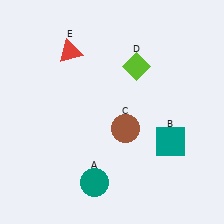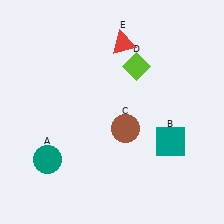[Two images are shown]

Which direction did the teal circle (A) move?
The teal circle (A) moved left.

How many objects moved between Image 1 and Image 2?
2 objects moved between the two images.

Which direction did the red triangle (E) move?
The red triangle (E) moved right.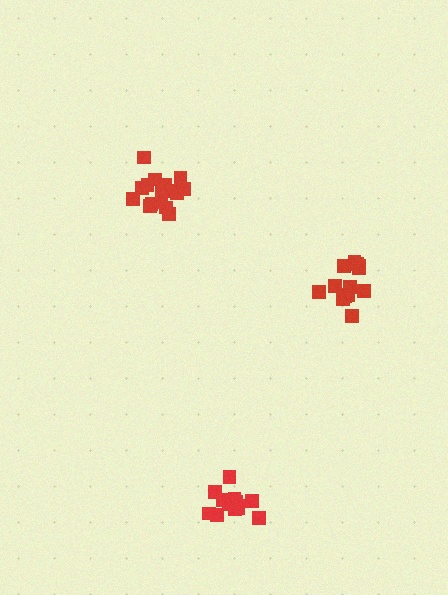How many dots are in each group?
Group 1: 16 dots, Group 2: 13 dots, Group 3: 14 dots (43 total).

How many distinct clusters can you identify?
There are 3 distinct clusters.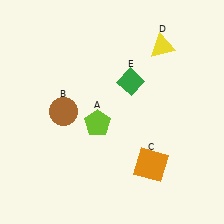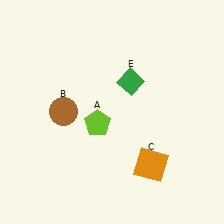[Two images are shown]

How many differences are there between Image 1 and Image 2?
There is 1 difference between the two images.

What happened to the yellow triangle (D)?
The yellow triangle (D) was removed in Image 2. It was in the top-right area of Image 1.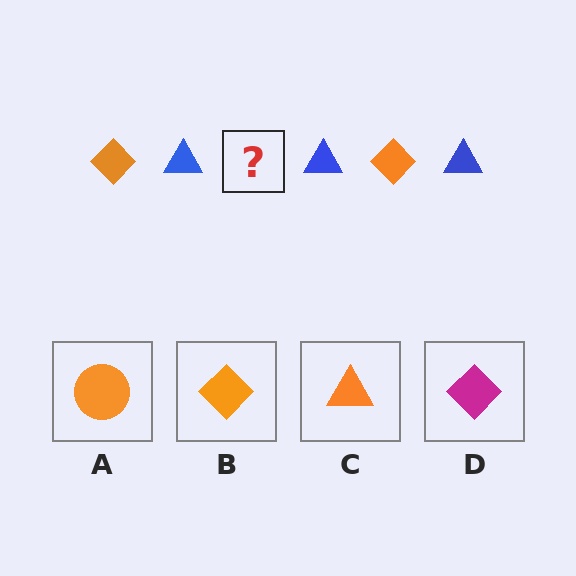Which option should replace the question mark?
Option B.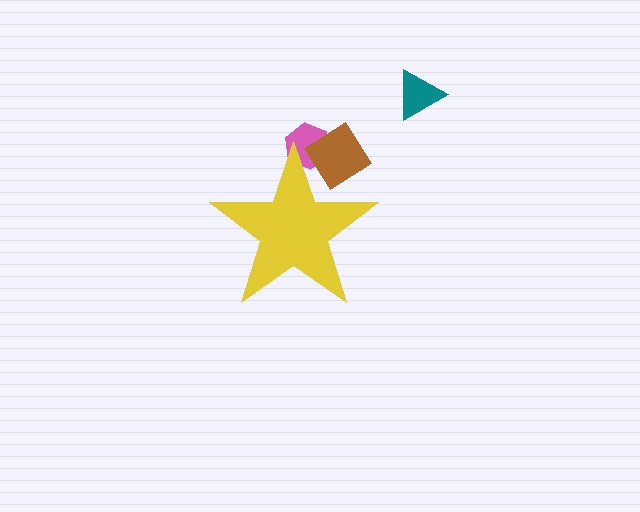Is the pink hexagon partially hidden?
Yes, the pink hexagon is partially hidden behind the yellow star.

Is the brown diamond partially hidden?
Yes, the brown diamond is partially hidden behind the yellow star.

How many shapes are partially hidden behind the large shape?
2 shapes are partially hidden.